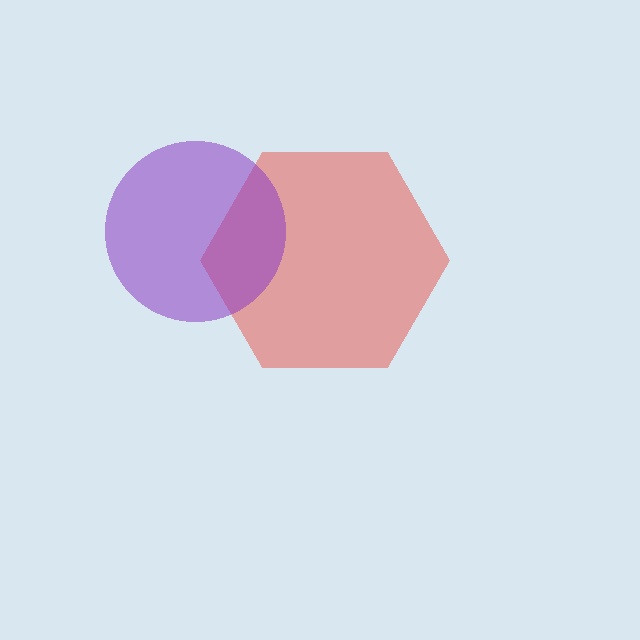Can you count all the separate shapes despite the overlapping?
Yes, there are 2 separate shapes.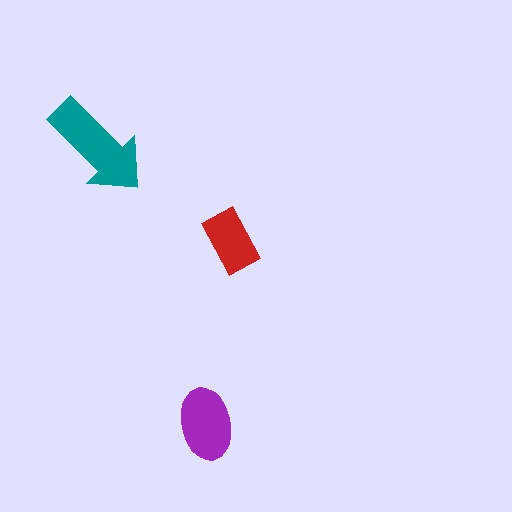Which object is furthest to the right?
The red rectangle is rightmost.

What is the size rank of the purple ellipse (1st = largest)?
2nd.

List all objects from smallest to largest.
The red rectangle, the purple ellipse, the teal arrow.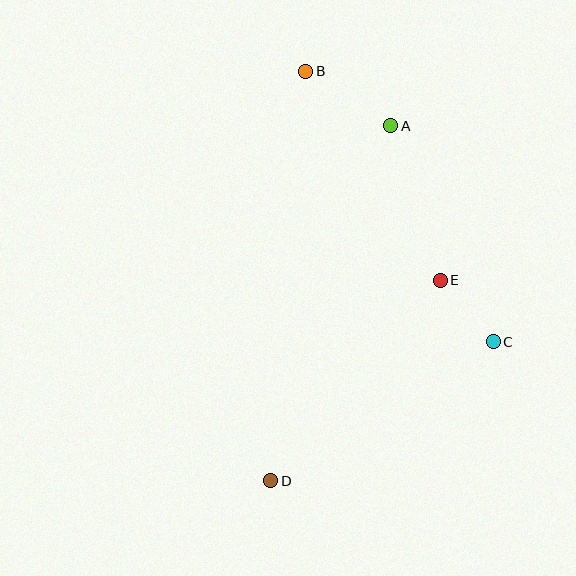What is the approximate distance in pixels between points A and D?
The distance between A and D is approximately 375 pixels.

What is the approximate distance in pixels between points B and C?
The distance between B and C is approximately 329 pixels.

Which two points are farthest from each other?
Points B and D are farthest from each other.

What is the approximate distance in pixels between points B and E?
The distance between B and E is approximately 249 pixels.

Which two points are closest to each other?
Points C and E are closest to each other.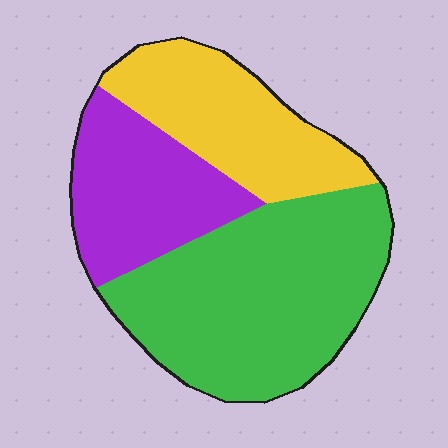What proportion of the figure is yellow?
Yellow covers 27% of the figure.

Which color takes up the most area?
Green, at roughly 50%.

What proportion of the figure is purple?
Purple takes up about one quarter (1/4) of the figure.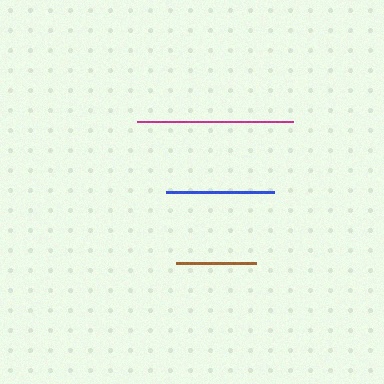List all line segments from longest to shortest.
From longest to shortest: magenta, blue, brown.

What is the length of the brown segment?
The brown segment is approximately 80 pixels long.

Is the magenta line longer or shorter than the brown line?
The magenta line is longer than the brown line.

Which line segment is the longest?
The magenta line is the longest at approximately 156 pixels.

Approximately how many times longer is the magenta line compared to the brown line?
The magenta line is approximately 1.9 times the length of the brown line.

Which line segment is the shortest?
The brown line is the shortest at approximately 80 pixels.